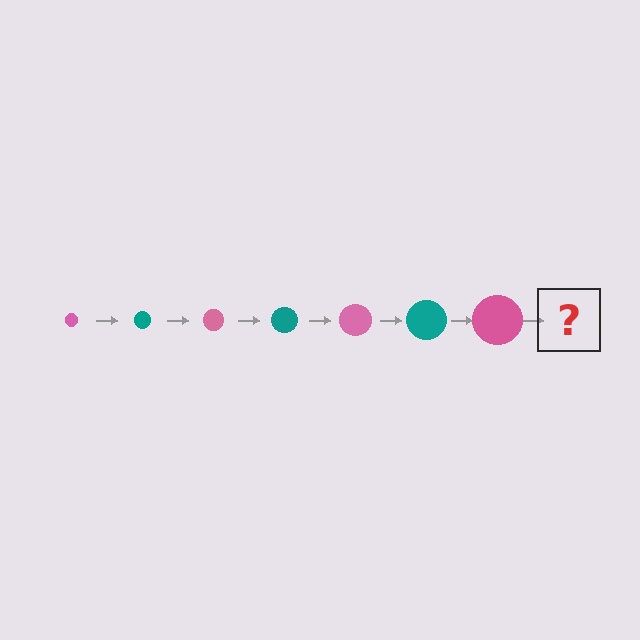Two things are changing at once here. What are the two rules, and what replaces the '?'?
The two rules are that the circle grows larger each step and the color cycles through pink and teal. The '?' should be a teal circle, larger than the previous one.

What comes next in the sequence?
The next element should be a teal circle, larger than the previous one.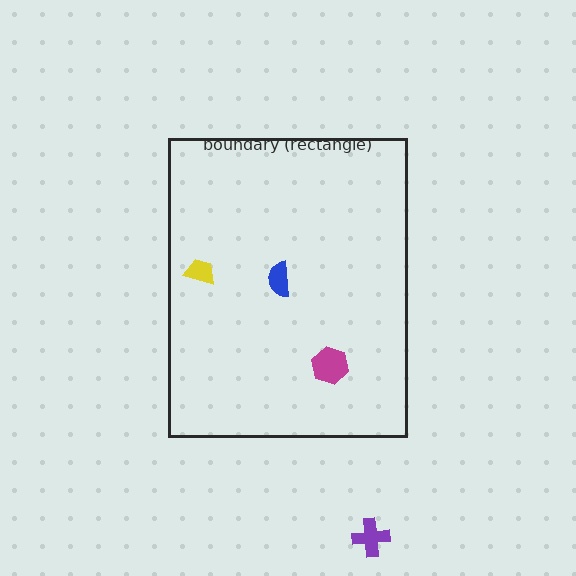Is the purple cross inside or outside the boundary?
Outside.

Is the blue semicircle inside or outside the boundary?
Inside.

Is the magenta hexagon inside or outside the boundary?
Inside.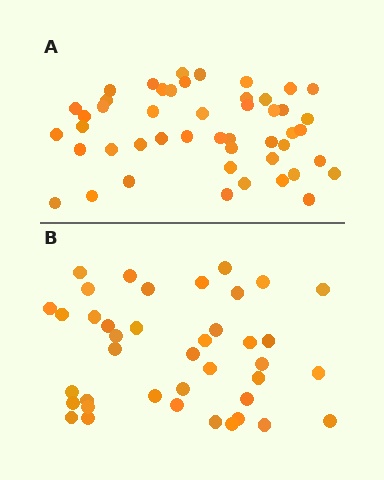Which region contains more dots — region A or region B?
Region A (the top region) has more dots.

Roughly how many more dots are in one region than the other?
Region A has roughly 8 or so more dots than region B.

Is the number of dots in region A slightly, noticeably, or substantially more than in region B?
Region A has only slightly more — the two regions are fairly close. The ratio is roughly 1.2 to 1.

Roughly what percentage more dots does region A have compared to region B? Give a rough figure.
About 20% more.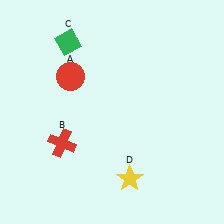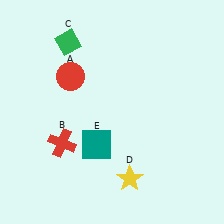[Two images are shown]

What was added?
A teal square (E) was added in Image 2.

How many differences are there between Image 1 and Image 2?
There is 1 difference between the two images.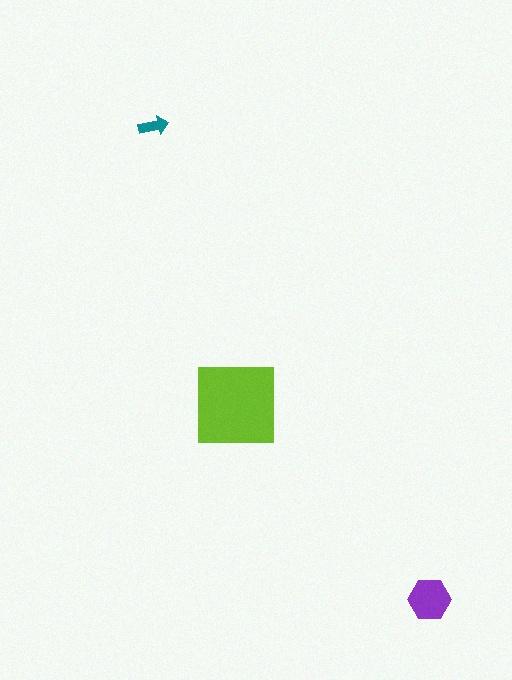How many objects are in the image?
There are 3 objects in the image.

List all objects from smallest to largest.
The teal arrow, the purple hexagon, the lime square.